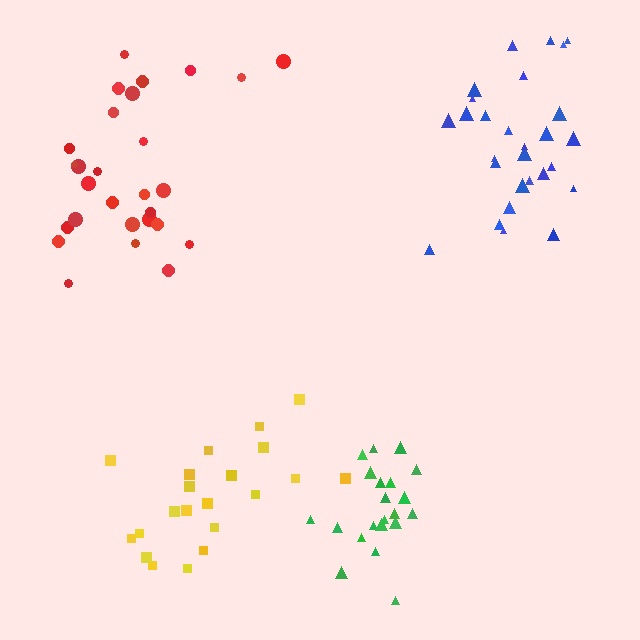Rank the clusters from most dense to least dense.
green, blue, red, yellow.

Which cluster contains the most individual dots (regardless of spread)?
Red (28).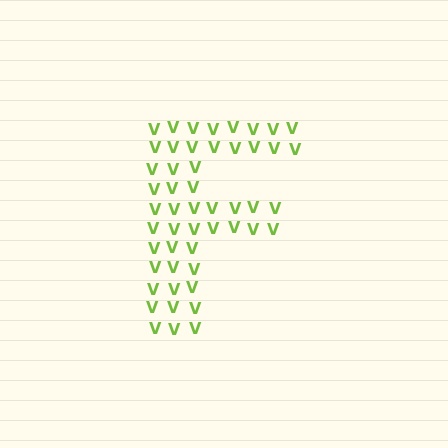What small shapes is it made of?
It is made of small letter V's.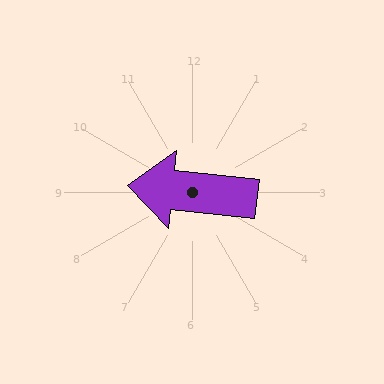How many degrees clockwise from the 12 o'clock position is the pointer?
Approximately 276 degrees.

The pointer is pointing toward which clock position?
Roughly 9 o'clock.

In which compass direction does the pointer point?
West.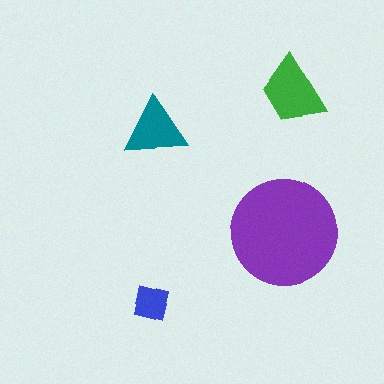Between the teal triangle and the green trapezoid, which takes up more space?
The green trapezoid.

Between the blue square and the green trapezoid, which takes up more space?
The green trapezoid.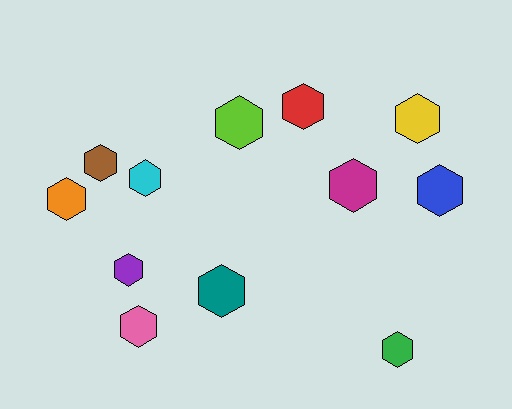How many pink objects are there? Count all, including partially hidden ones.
There is 1 pink object.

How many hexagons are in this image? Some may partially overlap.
There are 12 hexagons.